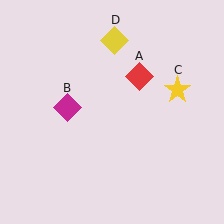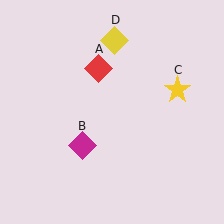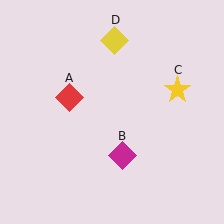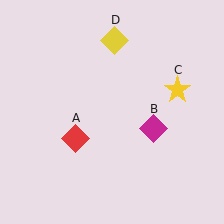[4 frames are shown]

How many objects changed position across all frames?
2 objects changed position: red diamond (object A), magenta diamond (object B).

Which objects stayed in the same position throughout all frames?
Yellow star (object C) and yellow diamond (object D) remained stationary.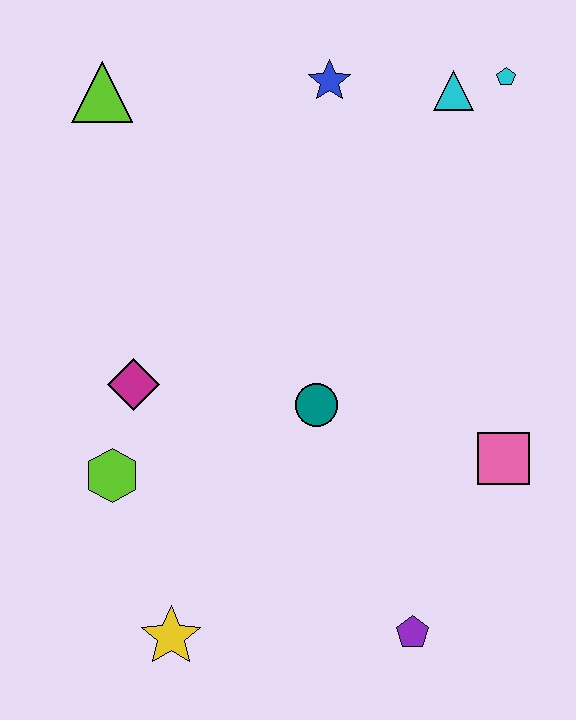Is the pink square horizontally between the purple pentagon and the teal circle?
No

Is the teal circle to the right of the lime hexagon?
Yes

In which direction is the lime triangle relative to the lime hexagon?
The lime triangle is above the lime hexagon.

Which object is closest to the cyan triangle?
The cyan pentagon is closest to the cyan triangle.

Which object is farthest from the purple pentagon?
The lime triangle is farthest from the purple pentagon.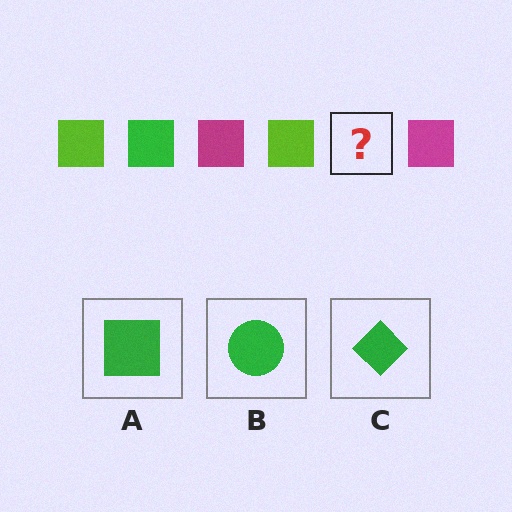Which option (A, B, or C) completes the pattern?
A.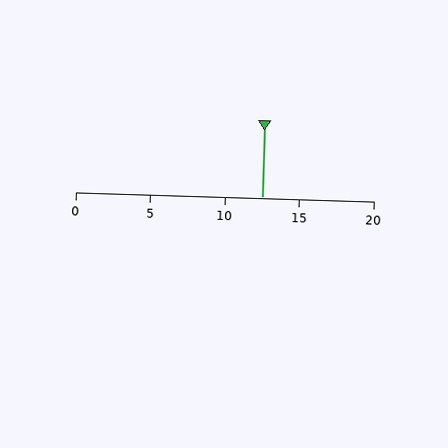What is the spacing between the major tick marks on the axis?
The major ticks are spaced 5 apart.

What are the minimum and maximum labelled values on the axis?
The axis runs from 0 to 20.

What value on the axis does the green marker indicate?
The marker indicates approximately 12.5.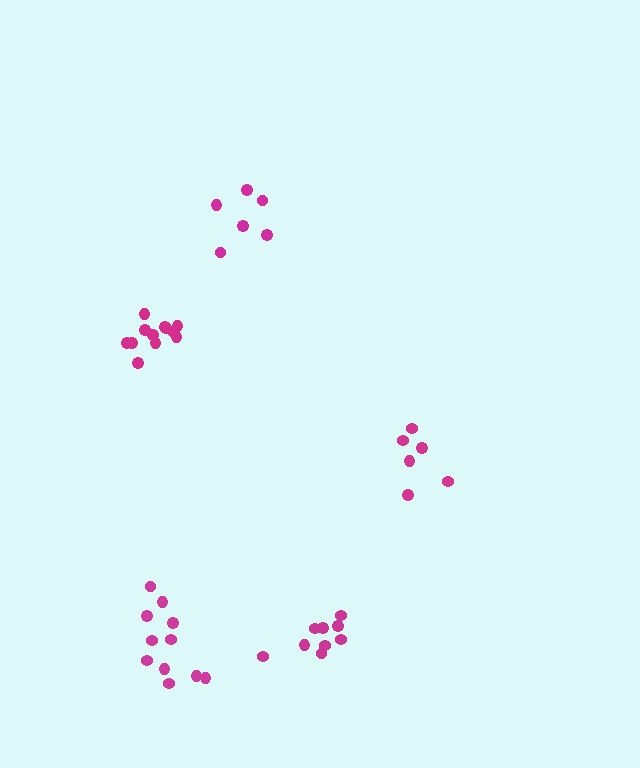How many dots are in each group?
Group 1: 6 dots, Group 2: 6 dots, Group 3: 12 dots, Group 4: 11 dots, Group 5: 9 dots (44 total).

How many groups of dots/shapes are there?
There are 5 groups.